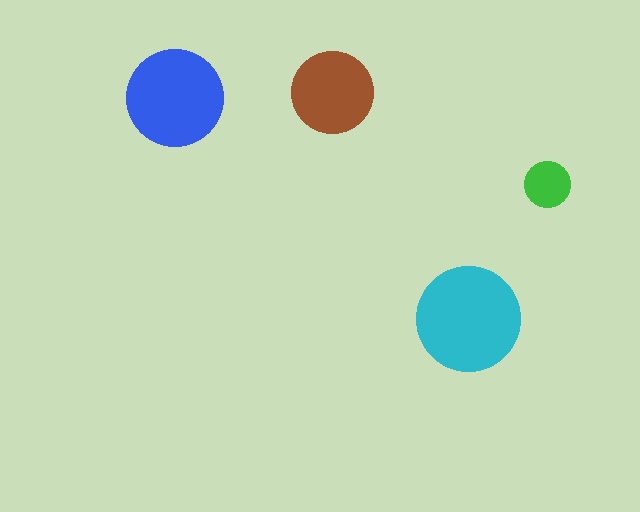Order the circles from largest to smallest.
the cyan one, the blue one, the brown one, the green one.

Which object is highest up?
The brown circle is topmost.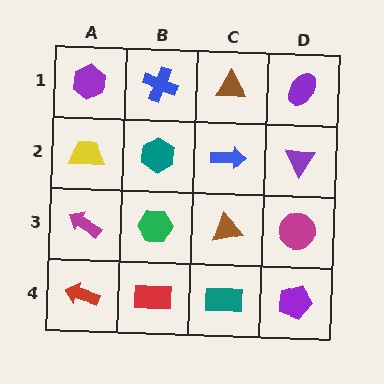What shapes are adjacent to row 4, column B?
A green hexagon (row 3, column B), a red arrow (row 4, column A), a teal rectangle (row 4, column C).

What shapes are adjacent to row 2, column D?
A purple ellipse (row 1, column D), a magenta circle (row 3, column D), a blue arrow (row 2, column C).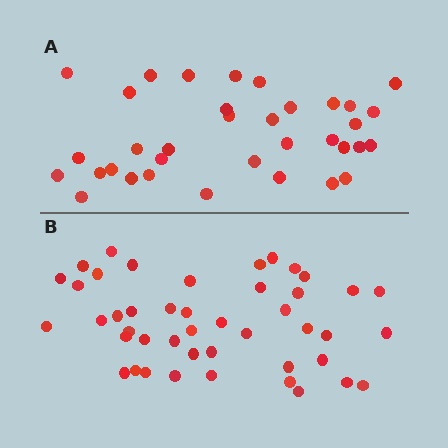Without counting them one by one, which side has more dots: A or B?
Region B (the bottom region) has more dots.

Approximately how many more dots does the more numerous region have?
Region B has roughly 10 or so more dots than region A.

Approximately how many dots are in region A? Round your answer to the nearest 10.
About 40 dots. (The exact count is 35, which rounds to 40.)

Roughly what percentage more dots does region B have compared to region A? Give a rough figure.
About 30% more.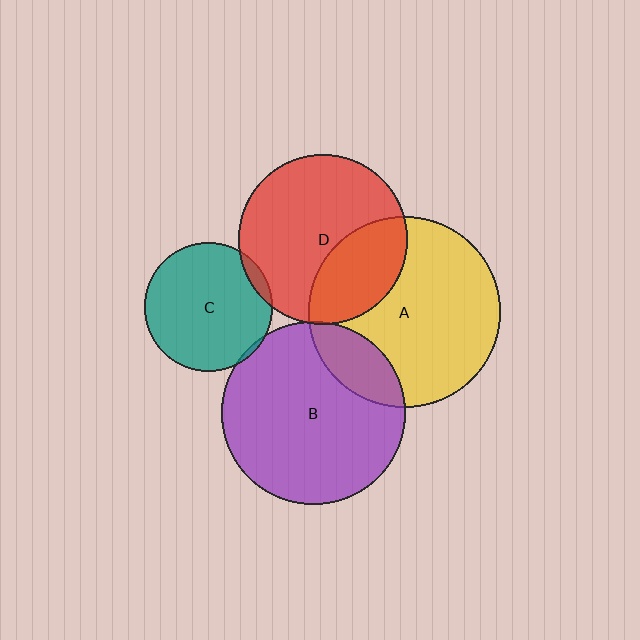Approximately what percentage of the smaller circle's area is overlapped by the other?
Approximately 30%.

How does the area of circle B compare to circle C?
Approximately 2.0 times.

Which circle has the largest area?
Circle A (yellow).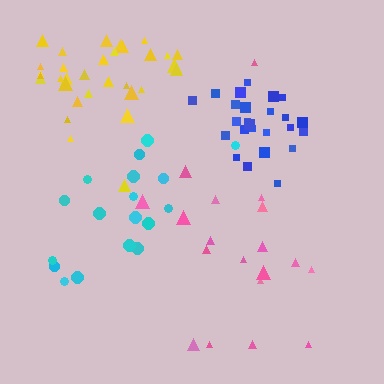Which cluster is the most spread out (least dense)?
Pink.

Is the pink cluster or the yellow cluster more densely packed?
Yellow.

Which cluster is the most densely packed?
Blue.